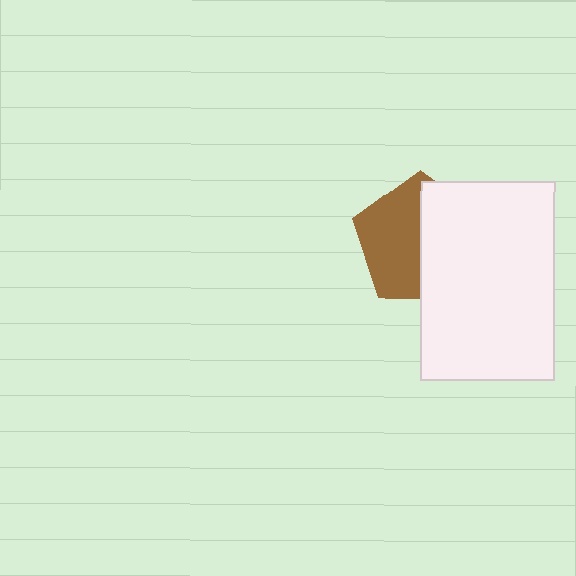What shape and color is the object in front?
The object in front is a white rectangle.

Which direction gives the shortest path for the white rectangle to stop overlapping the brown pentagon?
Moving right gives the shortest separation.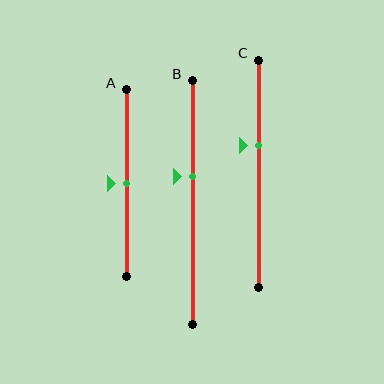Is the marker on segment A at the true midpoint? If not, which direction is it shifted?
Yes, the marker on segment A is at the true midpoint.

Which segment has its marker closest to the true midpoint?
Segment A has its marker closest to the true midpoint.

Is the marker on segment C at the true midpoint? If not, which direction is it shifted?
No, the marker on segment C is shifted upward by about 13% of the segment length.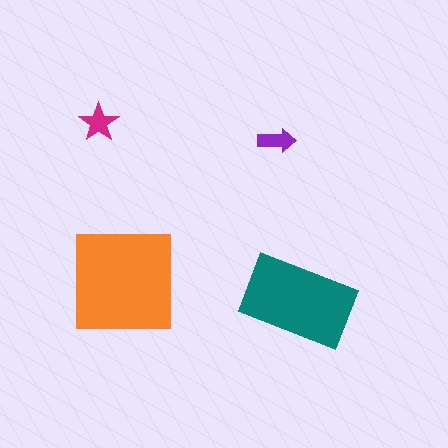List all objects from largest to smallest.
The orange square, the teal rectangle, the magenta star, the purple arrow.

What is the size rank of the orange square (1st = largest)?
1st.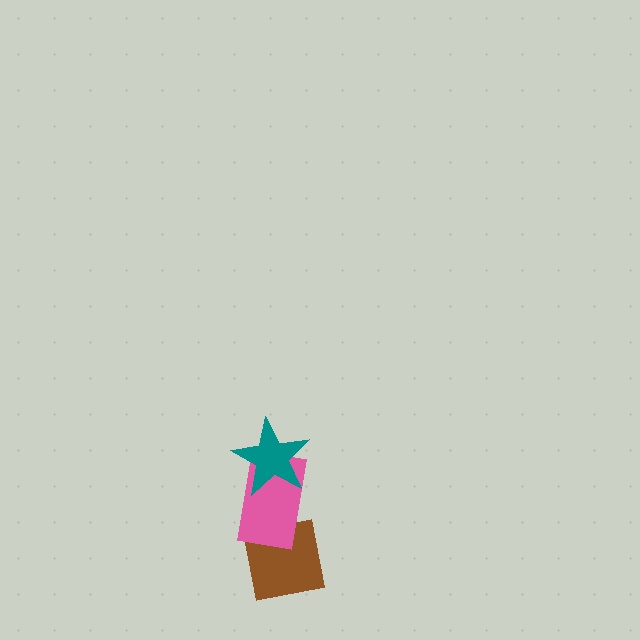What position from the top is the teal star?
The teal star is 1st from the top.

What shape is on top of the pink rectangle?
The teal star is on top of the pink rectangle.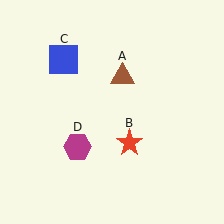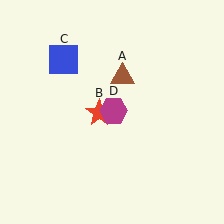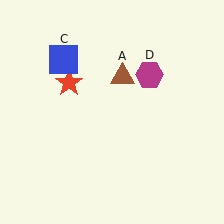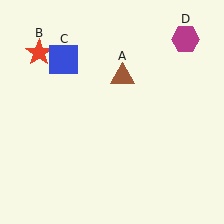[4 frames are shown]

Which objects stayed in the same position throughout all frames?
Brown triangle (object A) and blue square (object C) remained stationary.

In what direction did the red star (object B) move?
The red star (object B) moved up and to the left.